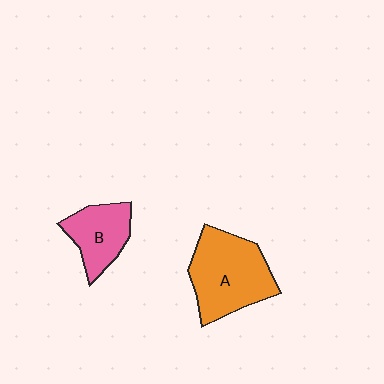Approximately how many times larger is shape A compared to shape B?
Approximately 1.6 times.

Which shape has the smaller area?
Shape B (pink).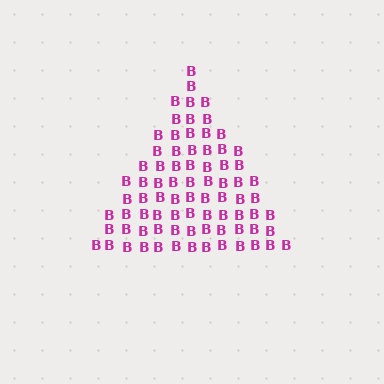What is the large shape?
The large shape is a triangle.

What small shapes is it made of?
It is made of small letter B's.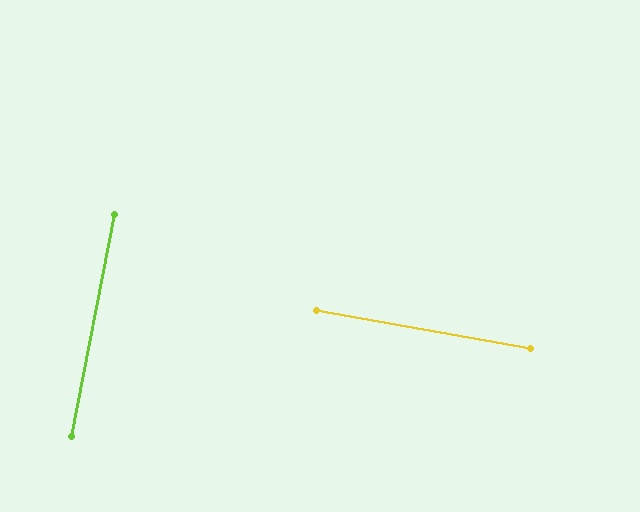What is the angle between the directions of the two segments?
Approximately 89 degrees.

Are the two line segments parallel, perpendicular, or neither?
Perpendicular — they meet at approximately 89°.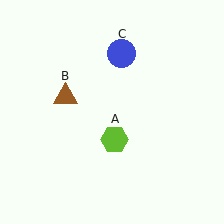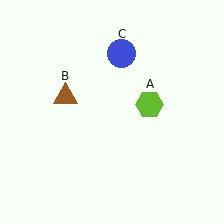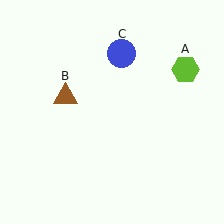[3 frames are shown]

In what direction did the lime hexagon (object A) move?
The lime hexagon (object A) moved up and to the right.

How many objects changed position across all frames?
1 object changed position: lime hexagon (object A).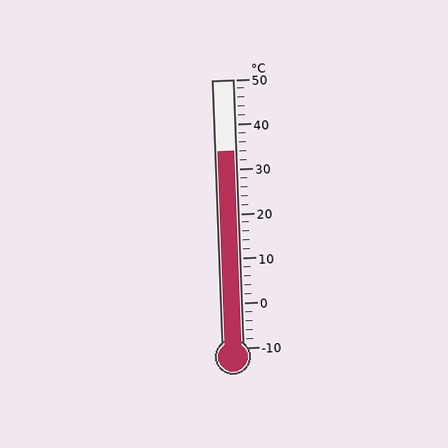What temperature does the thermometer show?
The thermometer shows approximately 34°C.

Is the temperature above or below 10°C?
The temperature is above 10°C.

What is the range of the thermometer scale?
The thermometer scale ranges from -10°C to 50°C.